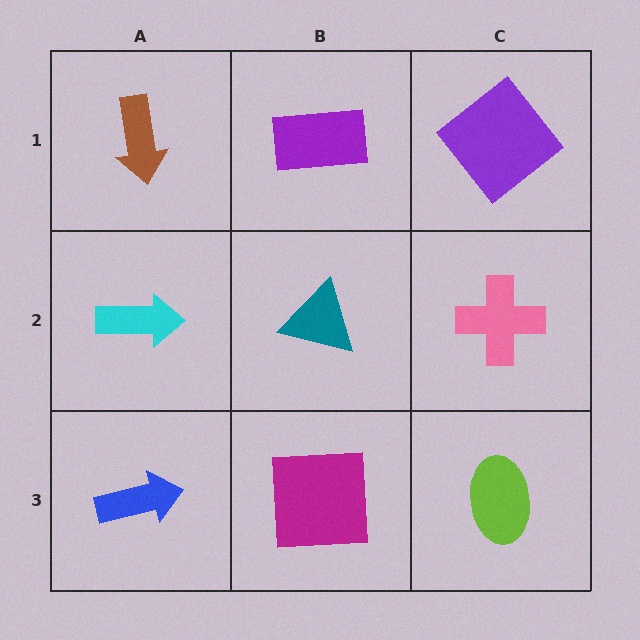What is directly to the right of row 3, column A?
A magenta square.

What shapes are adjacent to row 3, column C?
A pink cross (row 2, column C), a magenta square (row 3, column B).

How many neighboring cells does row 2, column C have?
3.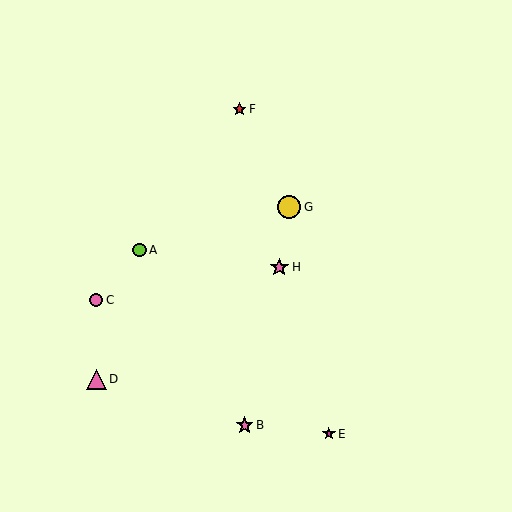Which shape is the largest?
The yellow circle (labeled G) is the largest.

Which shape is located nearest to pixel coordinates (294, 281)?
The pink star (labeled H) at (279, 268) is nearest to that location.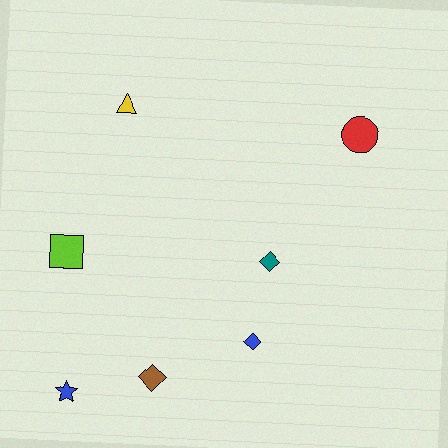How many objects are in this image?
There are 7 objects.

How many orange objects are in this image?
There are no orange objects.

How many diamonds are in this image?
There are 3 diamonds.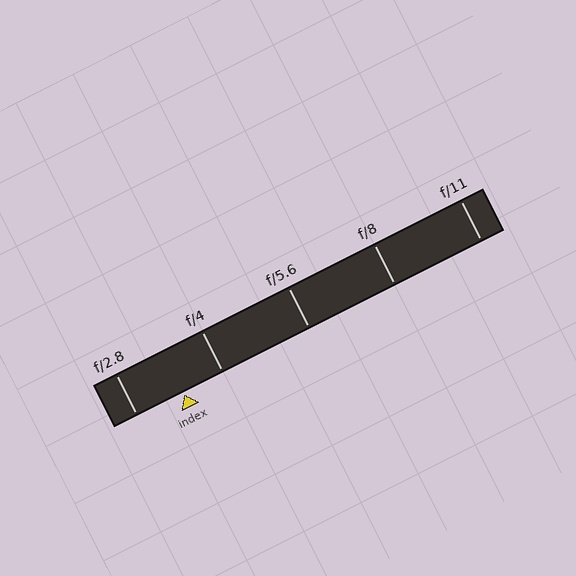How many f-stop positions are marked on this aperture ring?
There are 5 f-stop positions marked.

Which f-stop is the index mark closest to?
The index mark is closest to f/4.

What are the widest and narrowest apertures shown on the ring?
The widest aperture shown is f/2.8 and the narrowest is f/11.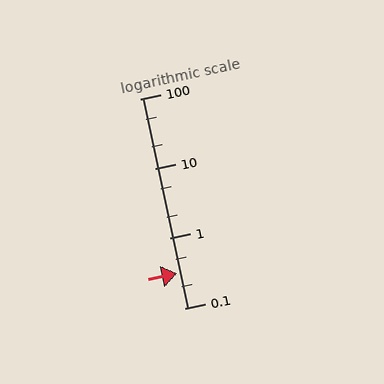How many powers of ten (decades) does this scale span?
The scale spans 3 decades, from 0.1 to 100.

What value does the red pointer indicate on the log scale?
The pointer indicates approximately 0.31.